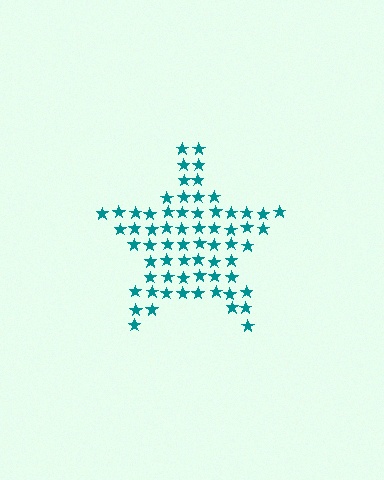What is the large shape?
The large shape is a star.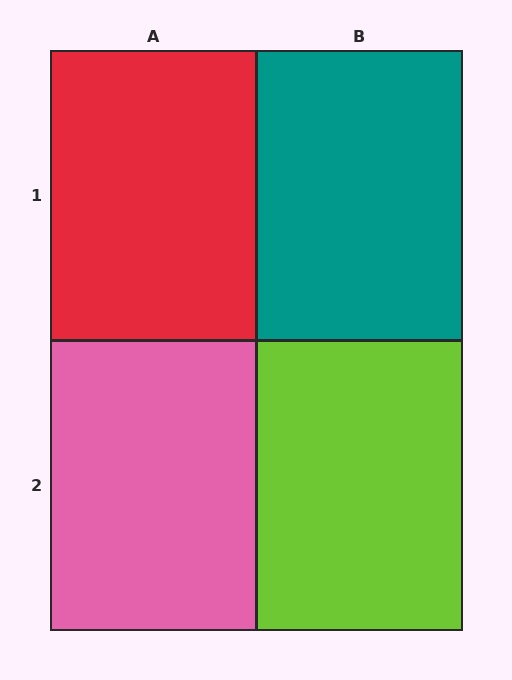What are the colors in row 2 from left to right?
Pink, lime.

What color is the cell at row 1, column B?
Teal.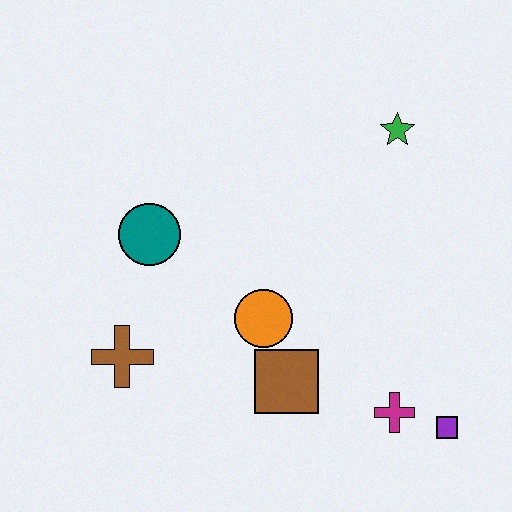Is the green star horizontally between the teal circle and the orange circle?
No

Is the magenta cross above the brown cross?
No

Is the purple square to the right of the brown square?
Yes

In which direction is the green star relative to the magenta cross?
The green star is above the magenta cross.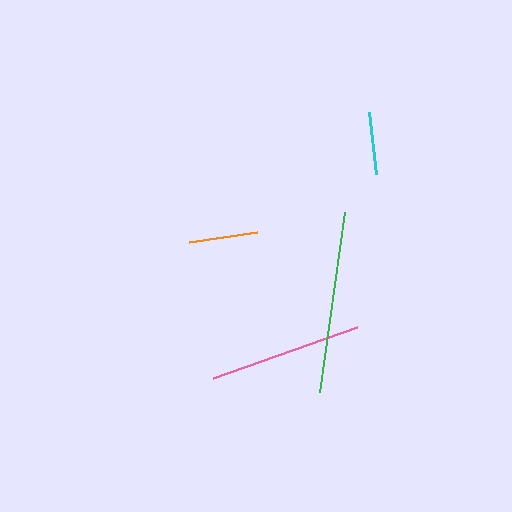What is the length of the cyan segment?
The cyan segment is approximately 62 pixels long.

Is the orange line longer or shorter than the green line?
The green line is longer than the orange line.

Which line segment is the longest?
The green line is the longest at approximately 181 pixels.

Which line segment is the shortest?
The cyan line is the shortest at approximately 62 pixels.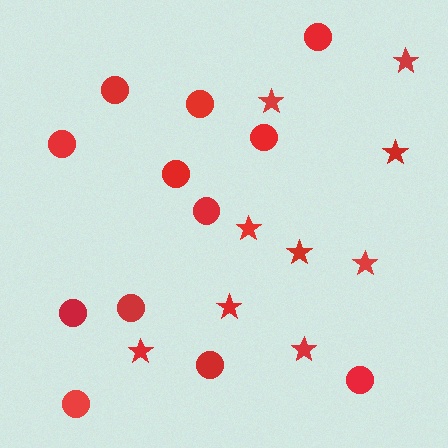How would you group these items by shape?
There are 2 groups: one group of stars (9) and one group of circles (12).